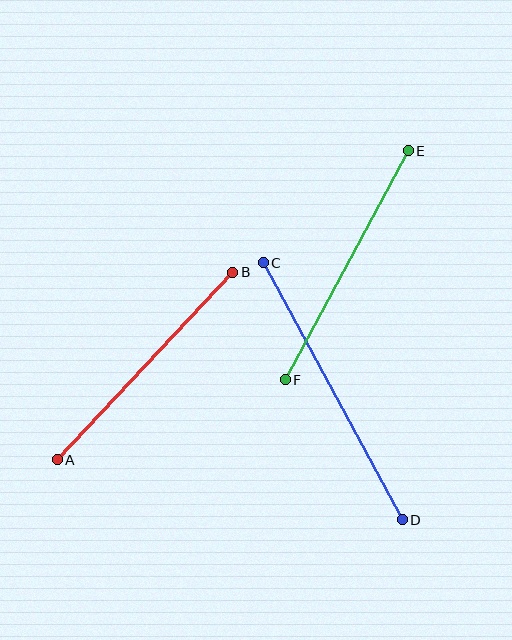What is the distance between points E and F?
The distance is approximately 260 pixels.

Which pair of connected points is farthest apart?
Points C and D are farthest apart.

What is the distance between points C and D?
The distance is approximately 292 pixels.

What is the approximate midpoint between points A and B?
The midpoint is at approximately (145, 366) pixels.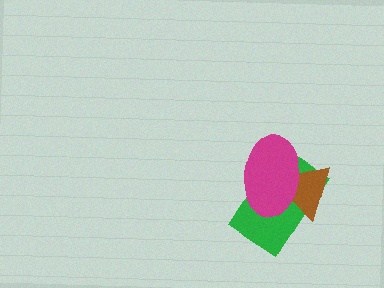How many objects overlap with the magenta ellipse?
2 objects overlap with the magenta ellipse.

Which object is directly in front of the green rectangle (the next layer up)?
The brown triangle is directly in front of the green rectangle.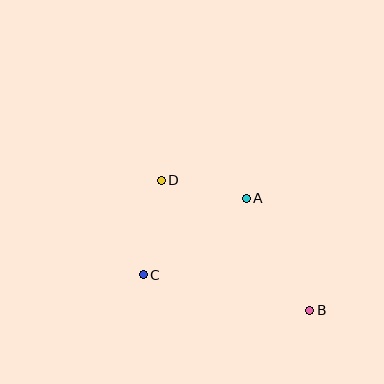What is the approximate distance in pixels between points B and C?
The distance between B and C is approximately 170 pixels.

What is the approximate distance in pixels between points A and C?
The distance between A and C is approximately 128 pixels.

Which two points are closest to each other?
Points A and D are closest to each other.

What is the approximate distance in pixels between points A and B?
The distance between A and B is approximately 129 pixels.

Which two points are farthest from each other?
Points B and D are farthest from each other.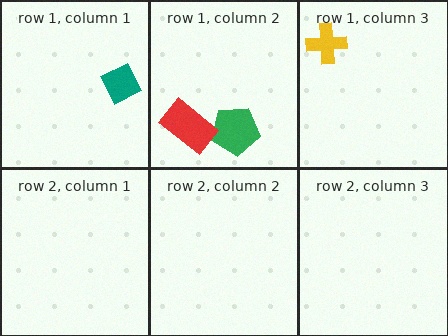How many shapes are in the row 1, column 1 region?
1.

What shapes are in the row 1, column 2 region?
The green pentagon, the red rectangle.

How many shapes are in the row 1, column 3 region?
1.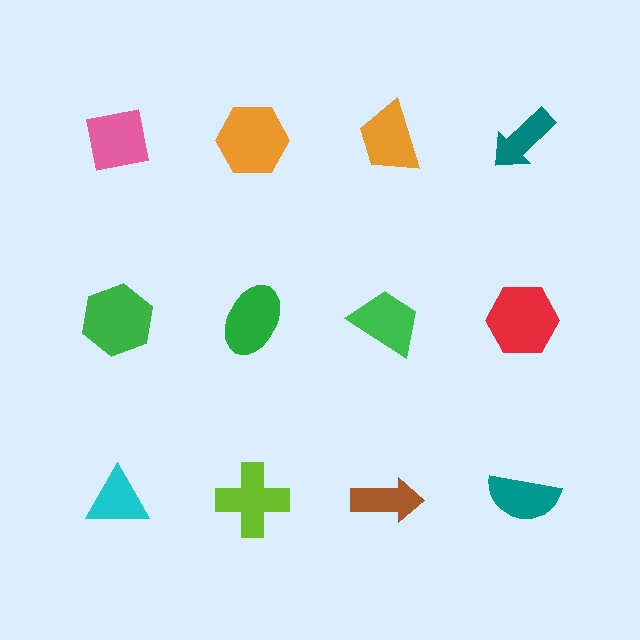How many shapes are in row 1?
4 shapes.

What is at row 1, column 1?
A pink square.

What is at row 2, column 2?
A green ellipse.